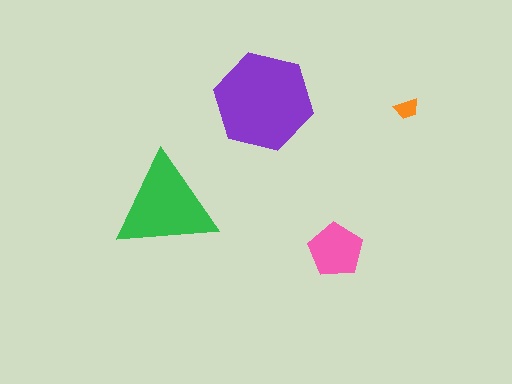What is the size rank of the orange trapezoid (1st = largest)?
4th.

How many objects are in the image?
There are 4 objects in the image.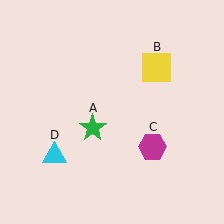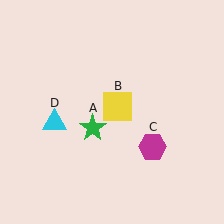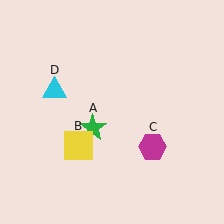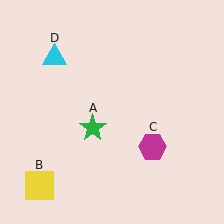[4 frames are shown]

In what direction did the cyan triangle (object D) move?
The cyan triangle (object D) moved up.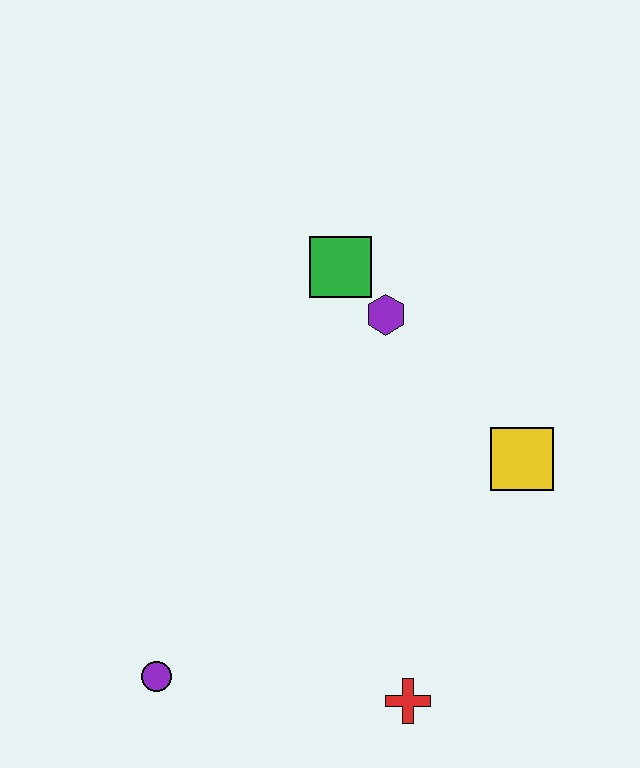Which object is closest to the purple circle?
The red cross is closest to the purple circle.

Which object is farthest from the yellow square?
The purple circle is farthest from the yellow square.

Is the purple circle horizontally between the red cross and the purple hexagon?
No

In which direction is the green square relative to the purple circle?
The green square is above the purple circle.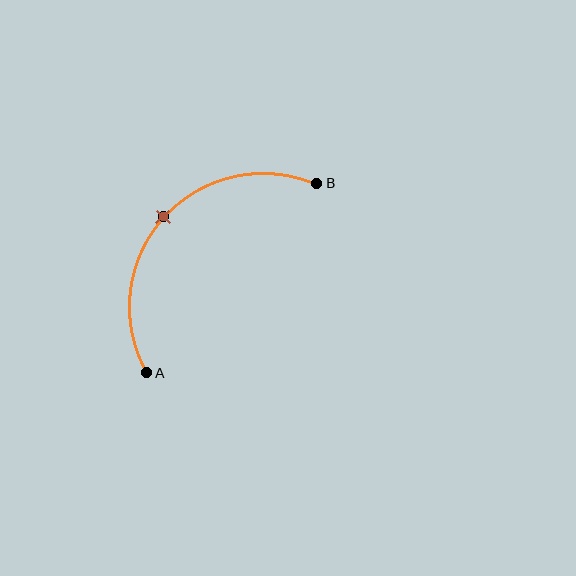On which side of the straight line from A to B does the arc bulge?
The arc bulges above and to the left of the straight line connecting A and B.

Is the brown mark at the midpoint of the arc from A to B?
Yes. The brown mark lies on the arc at equal arc-length from both A and B — it is the arc midpoint.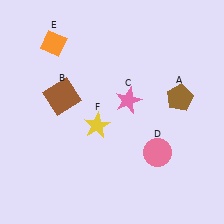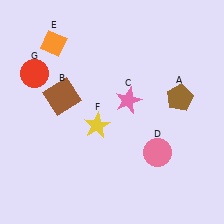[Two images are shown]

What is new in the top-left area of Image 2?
A red circle (G) was added in the top-left area of Image 2.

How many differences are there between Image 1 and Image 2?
There is 1 difference between the two images.